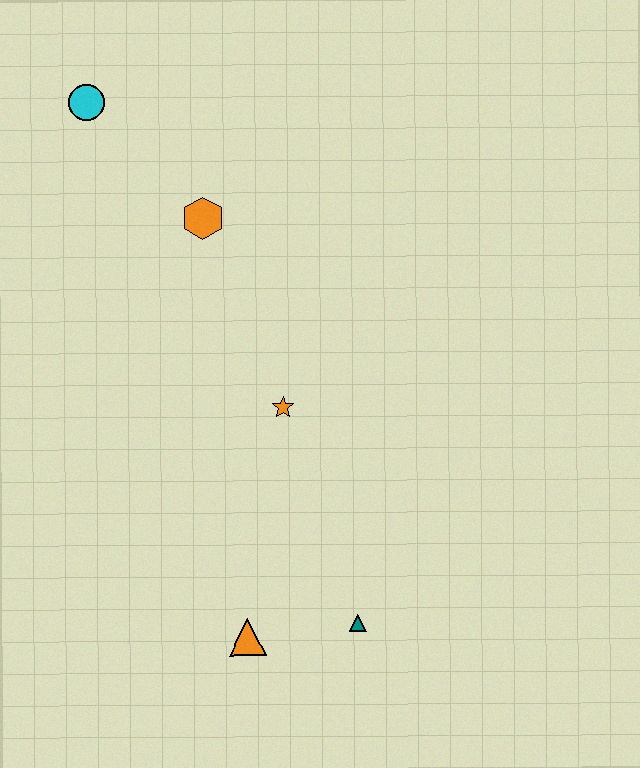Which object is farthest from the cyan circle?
The teal triangle is farthest from the cyan circle.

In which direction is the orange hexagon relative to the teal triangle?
The orange hexagon is above the teal triangle.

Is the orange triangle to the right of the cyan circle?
Yes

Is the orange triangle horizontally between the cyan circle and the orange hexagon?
No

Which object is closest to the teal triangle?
The orange triangle is closest to the teal triangle.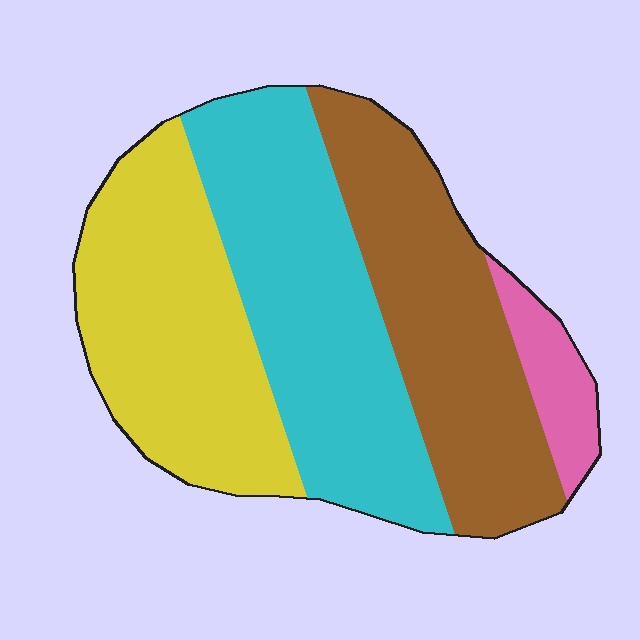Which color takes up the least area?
Pink, at roughly 5%.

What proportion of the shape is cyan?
Cyan takes up between a quarter and a half of the shape.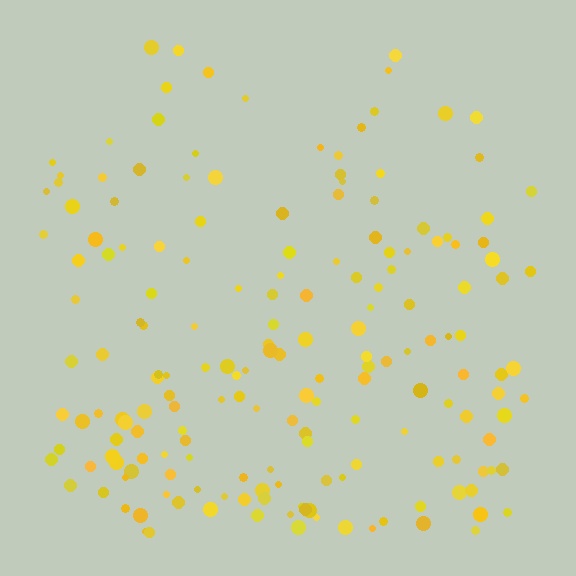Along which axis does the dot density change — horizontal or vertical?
Vertical.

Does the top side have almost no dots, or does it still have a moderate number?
Still a moderate number, just noticeably fewer than the bottom.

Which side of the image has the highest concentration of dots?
The bottom.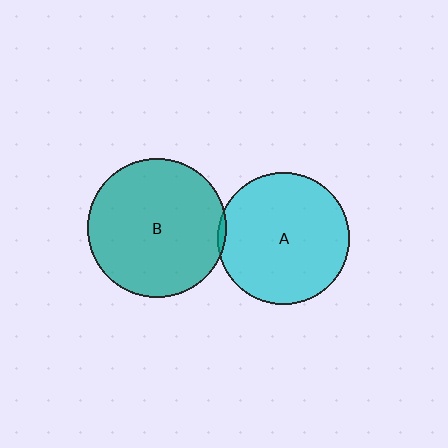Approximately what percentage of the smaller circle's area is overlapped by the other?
Approximately 5%.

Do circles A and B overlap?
Yes.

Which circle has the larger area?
Circle B (teal).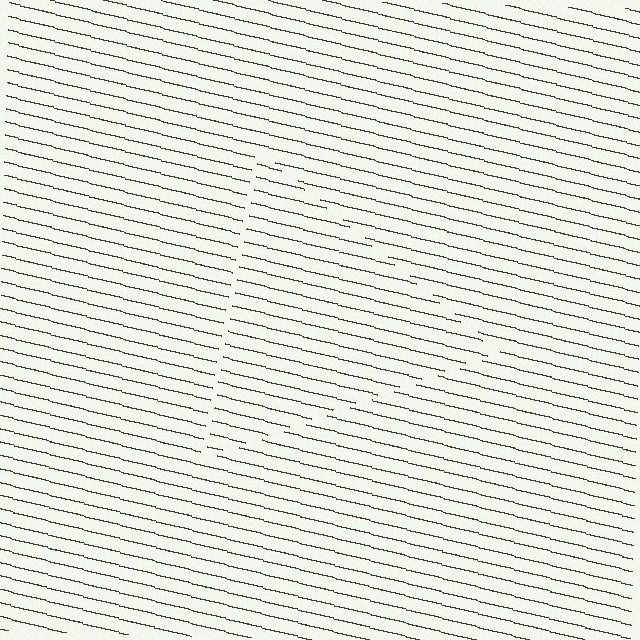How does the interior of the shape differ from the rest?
The interior of the shape contains the same grating, shifted by half a period — the contour is defined by the phase discontinuity where line-ends from the inner and outer gratings abut.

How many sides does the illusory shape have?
3 sides — the line-ends trace a triangle.